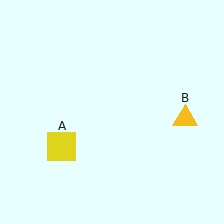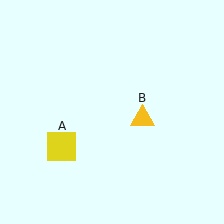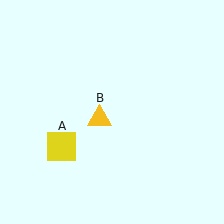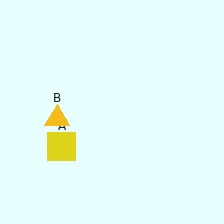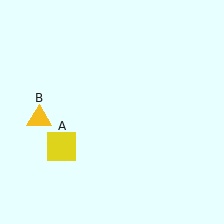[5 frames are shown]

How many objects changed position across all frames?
1 object changed position: yellow triangle (object B).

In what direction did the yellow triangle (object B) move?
The yellow triangle (object B) moved left.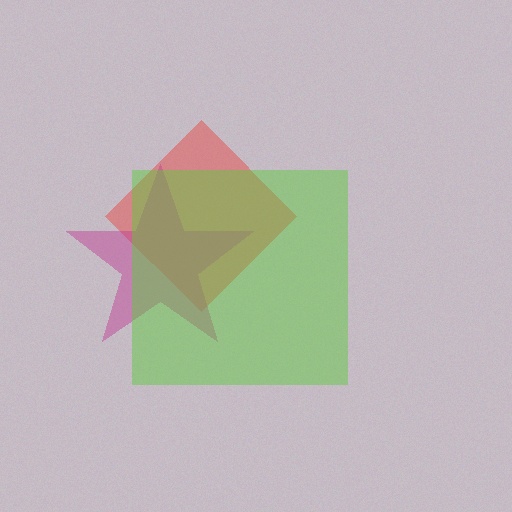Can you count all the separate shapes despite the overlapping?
Yes, there are 3 separate shapes.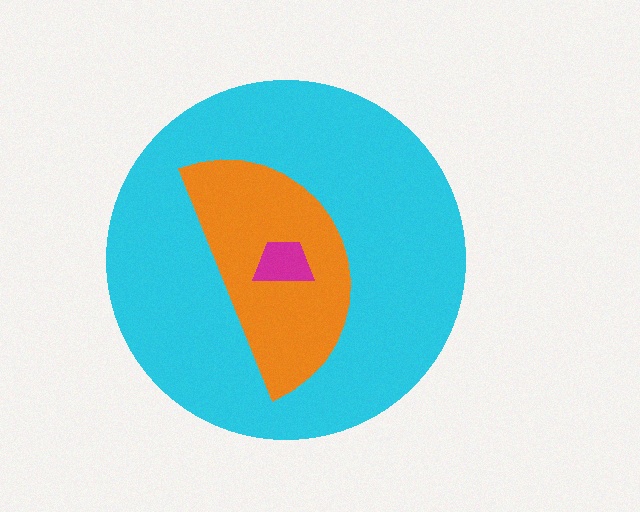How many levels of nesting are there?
3.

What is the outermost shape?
The cyan circle.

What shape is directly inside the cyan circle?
The orange semicircle.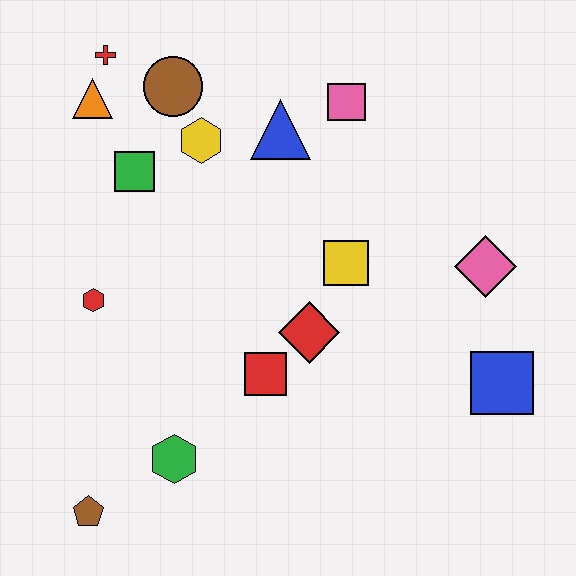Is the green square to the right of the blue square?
No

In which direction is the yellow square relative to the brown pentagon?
The yellow square is to the right of the brown pentagon.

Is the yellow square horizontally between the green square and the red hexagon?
No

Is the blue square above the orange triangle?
No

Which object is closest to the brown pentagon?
The green hexagon is closest to the brown pentagon.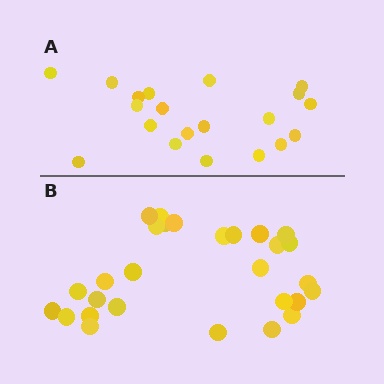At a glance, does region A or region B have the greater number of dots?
Region B (the bottom region) has more dots.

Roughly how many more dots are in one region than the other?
Region B has roughly 8 or so more dots than region A.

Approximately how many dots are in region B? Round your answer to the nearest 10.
About 30 dots. (The exact count is 28, which rounds to 30.)